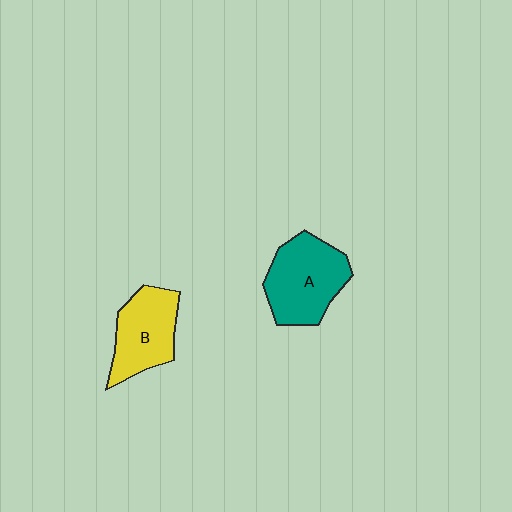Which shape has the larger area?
Shape A (teal).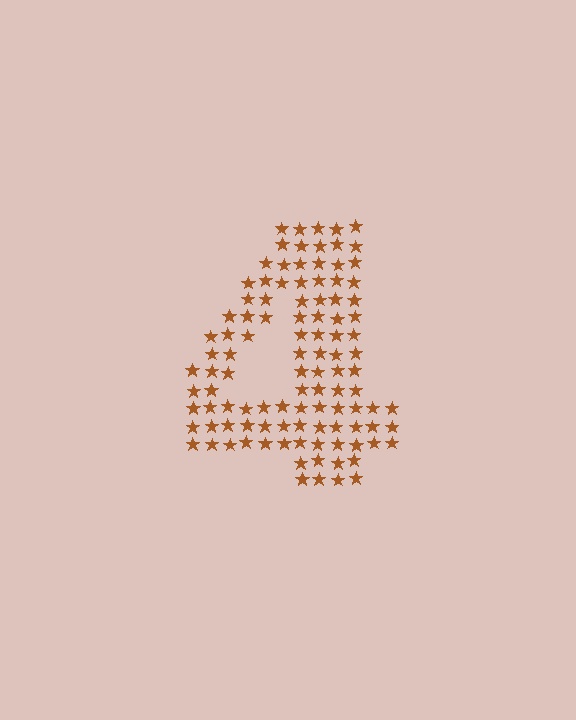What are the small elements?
The small elements are stars.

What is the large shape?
The large shape is the digit 4.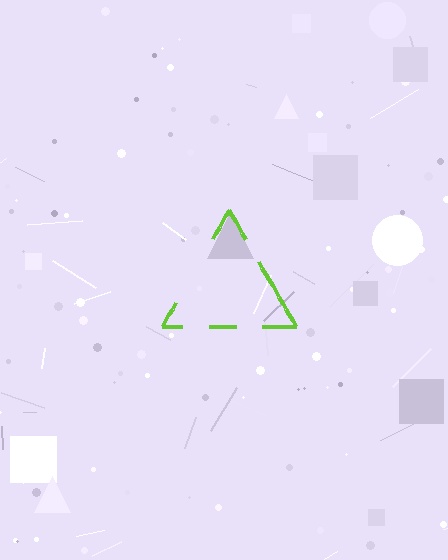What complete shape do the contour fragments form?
The contour fragments form a triangle.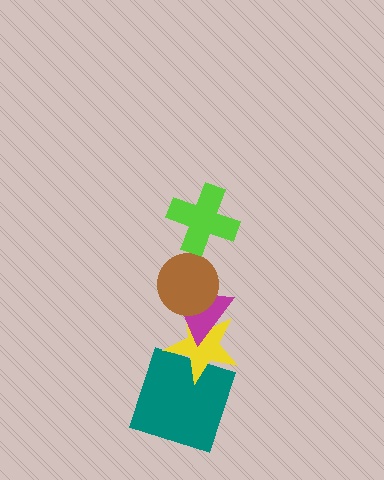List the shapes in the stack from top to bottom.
From top to bottom: the lime cross, the brown circle, the magenta triangle, the yellow star, the teal square.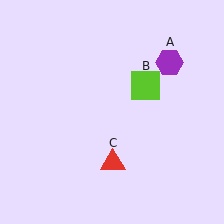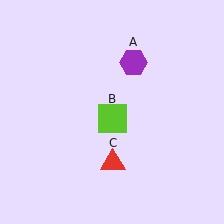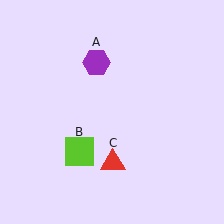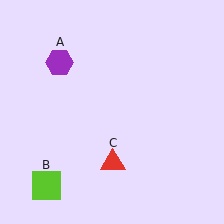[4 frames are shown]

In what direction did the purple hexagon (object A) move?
The purple hexagon (object A) moved left.